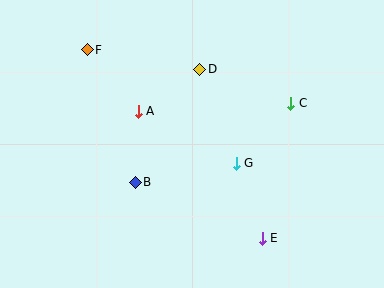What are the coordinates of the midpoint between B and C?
The midpoint between B and C is at (213, 143).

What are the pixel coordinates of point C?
Point C is at (291, 103).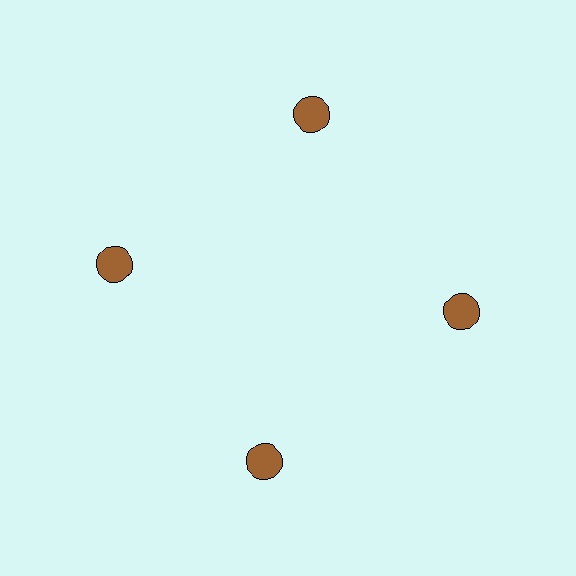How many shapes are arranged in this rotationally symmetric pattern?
There are 4 shapes, arranged in 4 groups of 1.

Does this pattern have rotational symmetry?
Yes, this pattern has 4-fold rotational symmetry. It looks the same after rotating 90 degrees around the center.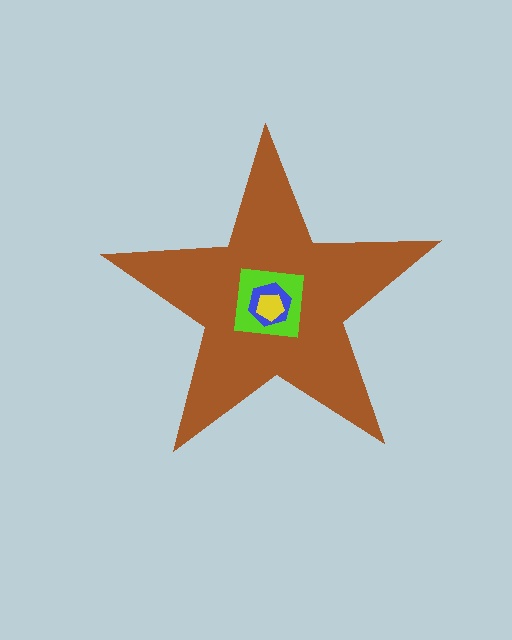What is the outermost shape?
The brown star.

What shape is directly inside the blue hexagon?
The yellow pentagon.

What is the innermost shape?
The yellow pentagon.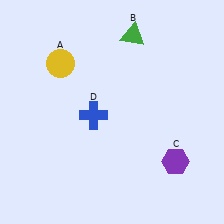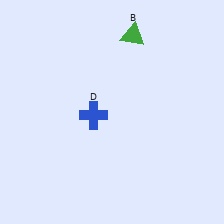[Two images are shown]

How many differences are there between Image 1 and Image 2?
There are 2 differences between the two images.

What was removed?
The yellow circle (A), the purple hexagon (C) were removed in Image 2.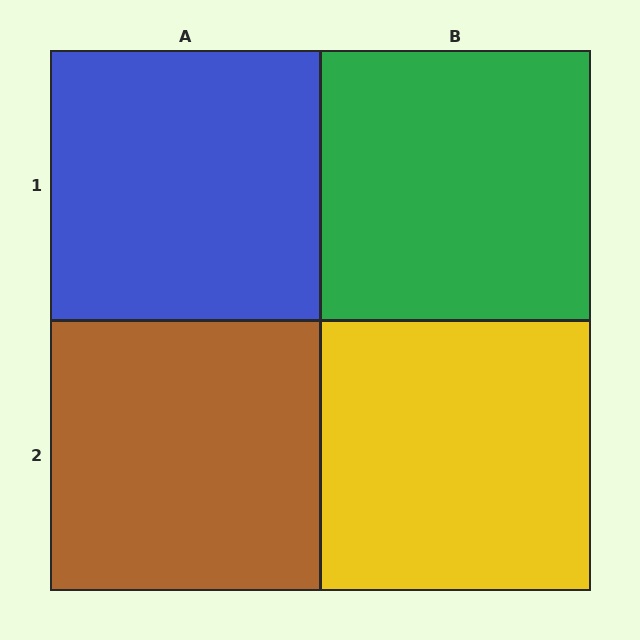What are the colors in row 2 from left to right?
Brown, yellow.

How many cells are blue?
1 cell is blue.